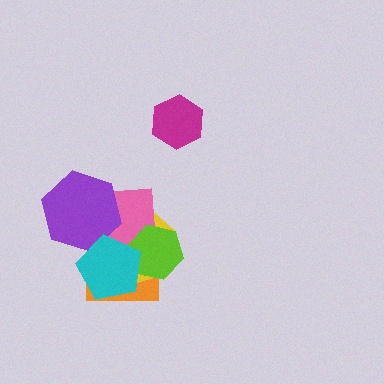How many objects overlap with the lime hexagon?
4 objects overlap with the lime hexagon.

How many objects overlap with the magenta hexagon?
0 objects overlap with the magenta hexagon.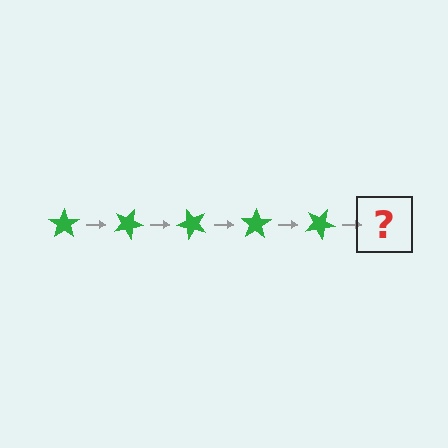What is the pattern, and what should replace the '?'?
The pattern is that the star rotates 25 degrees each step. The '?' should be a green star rotated 125 degrees.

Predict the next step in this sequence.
The next step is a green star rotated 125 degrees.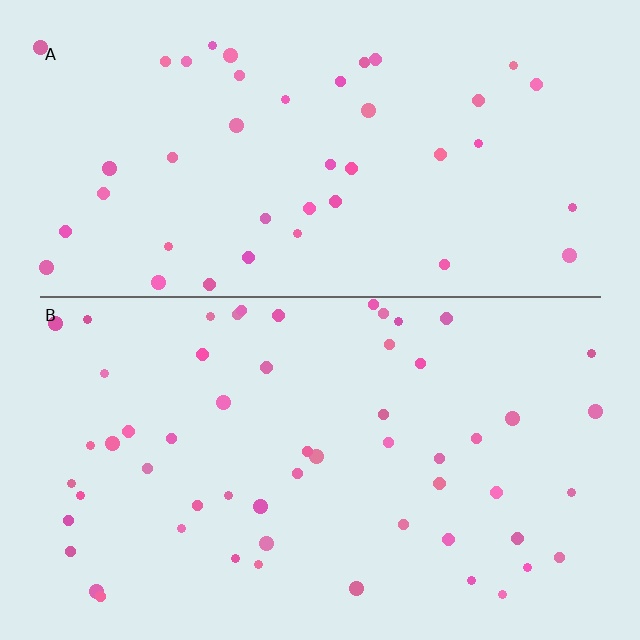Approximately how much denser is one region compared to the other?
Approximately 1.3× — region B over region A.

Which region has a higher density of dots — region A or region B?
B (the bottom).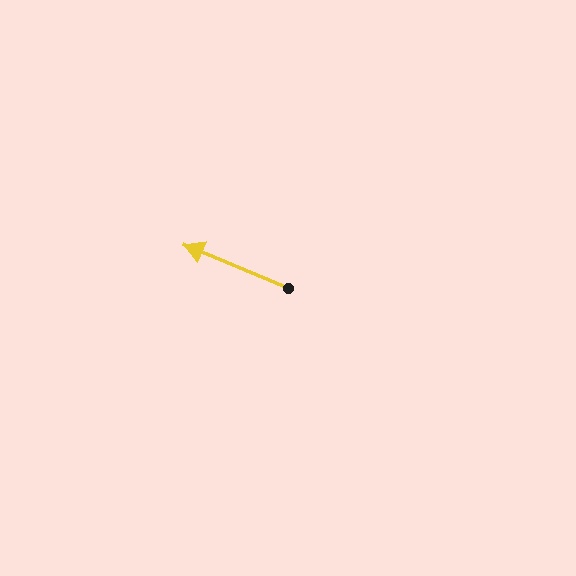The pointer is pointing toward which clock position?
Roughly 10 o'clock.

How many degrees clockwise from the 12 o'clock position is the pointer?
Approximately 293 degrees.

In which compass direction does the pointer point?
Northwest.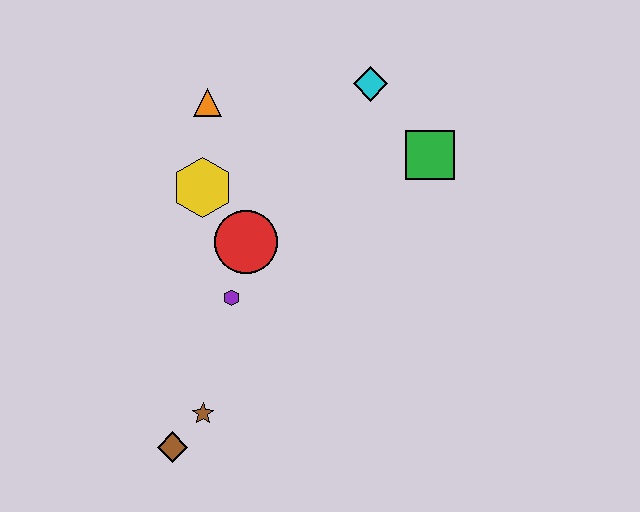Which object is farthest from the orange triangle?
The brown diamond is farthest from the orange triangle.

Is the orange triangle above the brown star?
Yes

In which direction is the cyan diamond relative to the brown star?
The cyan diamond is above the brown star.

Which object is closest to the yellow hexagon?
The red circle is closest to the yellow hexagon.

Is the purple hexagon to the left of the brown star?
No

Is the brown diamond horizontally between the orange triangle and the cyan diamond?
No